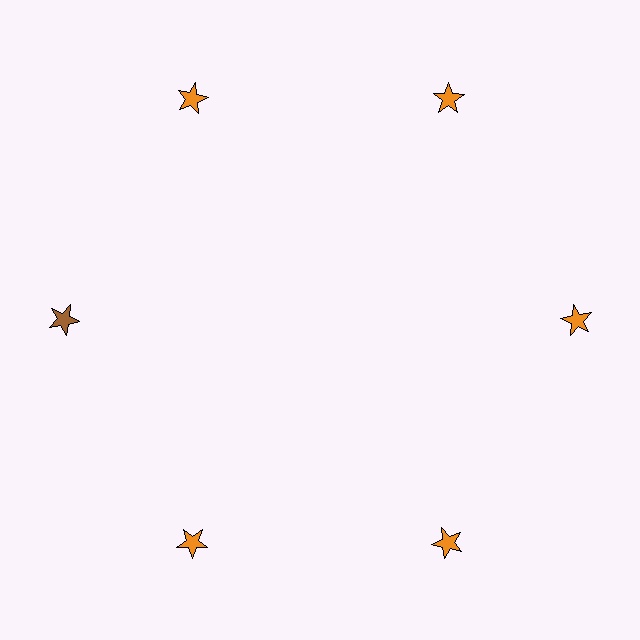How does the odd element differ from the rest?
It has a different color: brown instead of orange.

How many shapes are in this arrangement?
There are 6 shapes arranged in a ring pattern.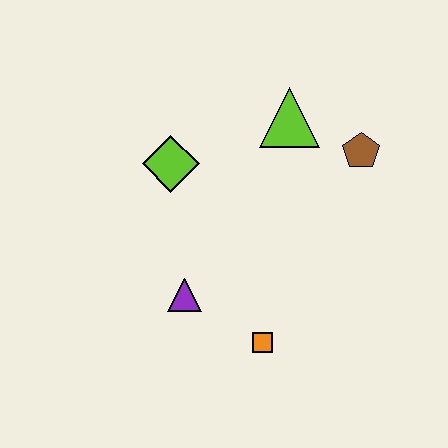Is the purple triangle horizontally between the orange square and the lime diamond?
Yes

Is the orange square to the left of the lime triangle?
Yes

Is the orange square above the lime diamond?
No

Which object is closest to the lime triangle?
The brown pentagon is closest to the lime triangle.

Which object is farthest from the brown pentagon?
The purple triangle is farthest from the brown pentagon.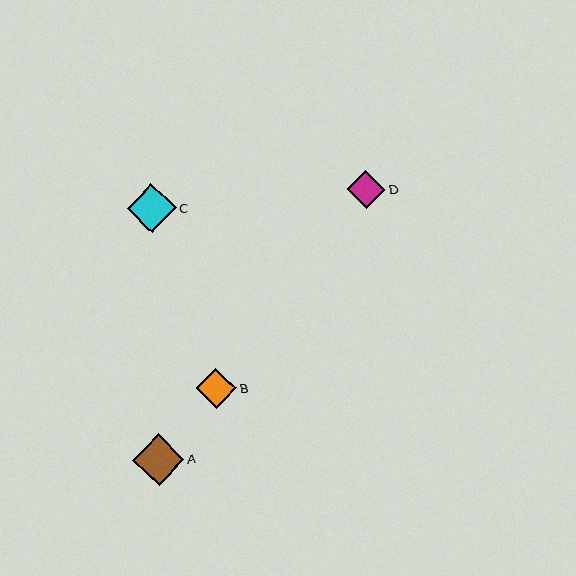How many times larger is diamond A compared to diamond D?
Diamond A is approximately 1.3 times the size of diamond D.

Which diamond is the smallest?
Diamond D is the smallest with a size of approximately 38 pixels.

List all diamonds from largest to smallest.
From largest to smallest: A, C, B, D.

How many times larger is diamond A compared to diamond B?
Diamond A is approximately 1.3 times the size of diamond B.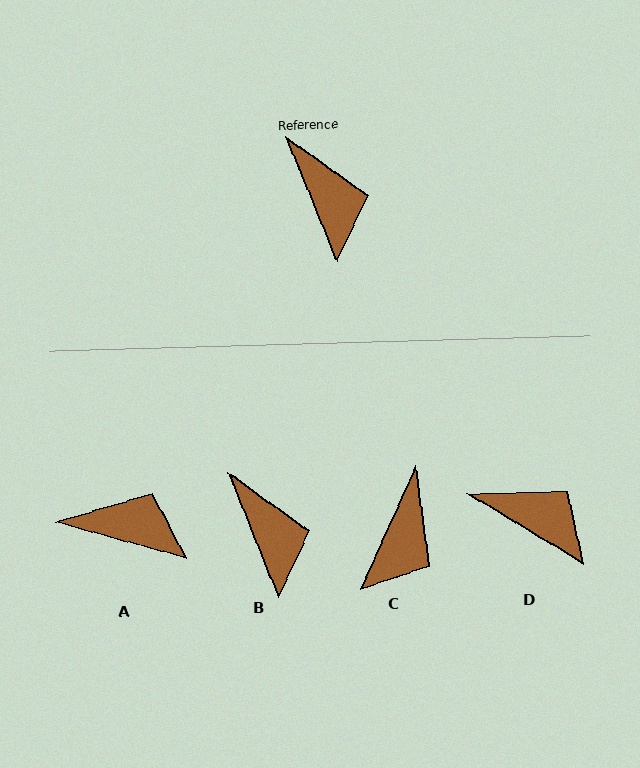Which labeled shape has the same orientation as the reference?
B.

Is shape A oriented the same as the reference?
No, it is off by about 52 degrees.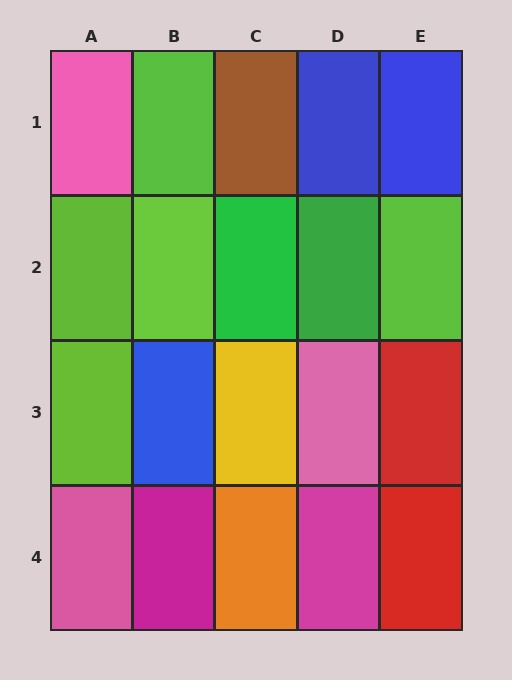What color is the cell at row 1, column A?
Pink.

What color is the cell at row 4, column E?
Red.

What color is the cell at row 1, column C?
Brown.